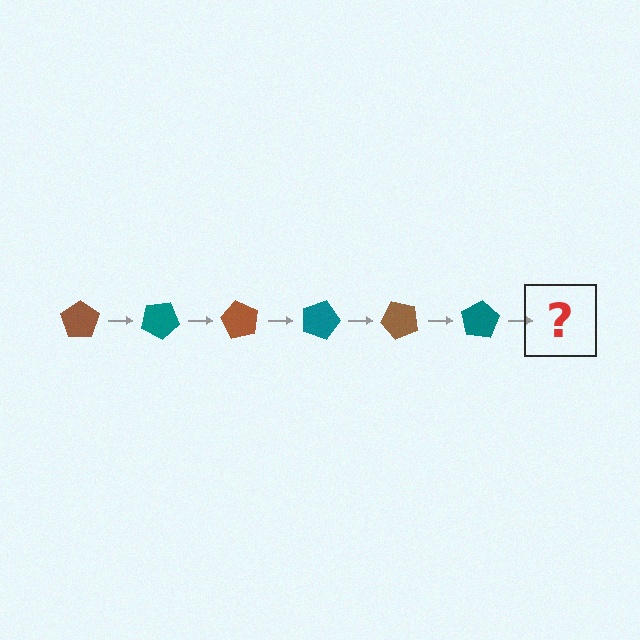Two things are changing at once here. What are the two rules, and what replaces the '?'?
The two rules are that it rotates 30 degrees each step and the color cycles through brown and teal. The '?' should be a brown pentagon, rotated 180 degrees from the start.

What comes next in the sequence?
The next element should be a brown pentagon, rotated 180 degrees from the start.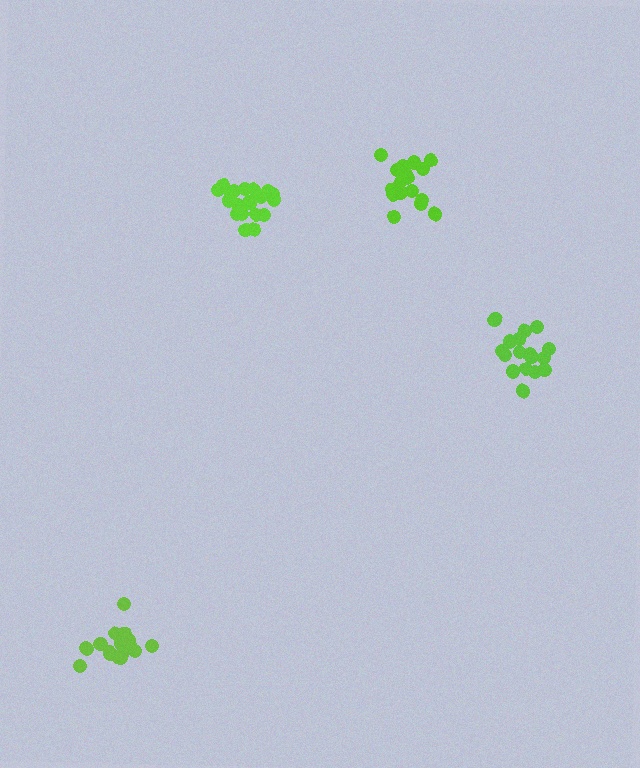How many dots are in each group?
Group 1: 19 dots, Group 2: 17 dots, Group 3: 17 dots, Group 4: 19 dots (72 total).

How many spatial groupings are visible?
There are 4 spatial groupings.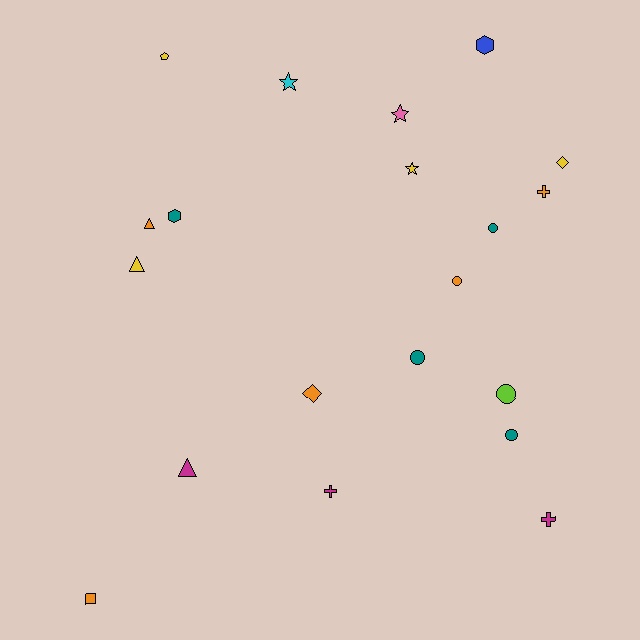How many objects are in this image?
There are 20 objects.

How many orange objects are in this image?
There are 5 orange objects.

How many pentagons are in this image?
There is 1 pentagon.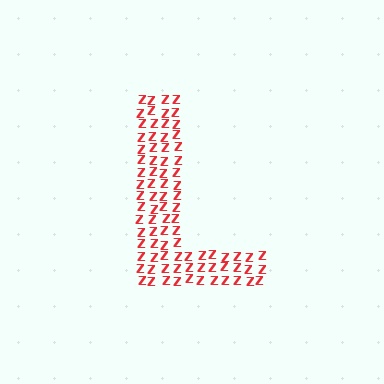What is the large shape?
The large shape is the letter L.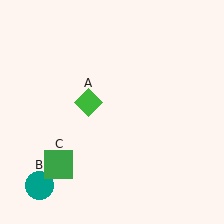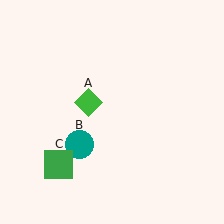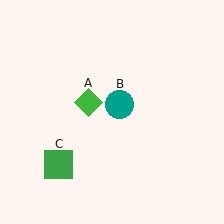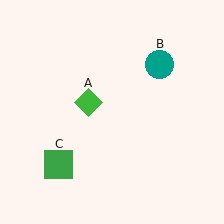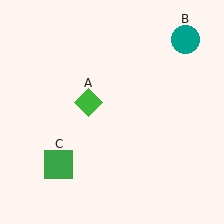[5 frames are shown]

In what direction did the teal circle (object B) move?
The teal circle (object B) moved up and to the right.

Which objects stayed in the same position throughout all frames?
Green diamond (object A) and green square (object C) remained stationary.